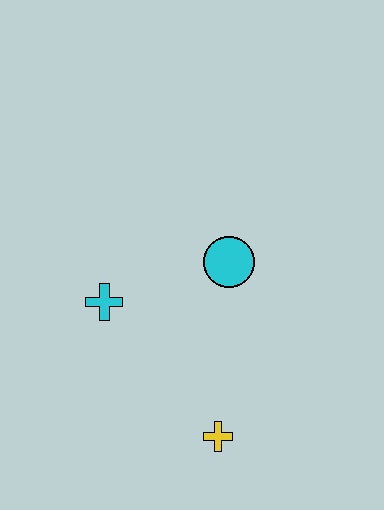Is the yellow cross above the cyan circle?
No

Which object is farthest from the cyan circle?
The yellow cross is farthest from the cyan circle.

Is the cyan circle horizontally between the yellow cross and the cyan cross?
No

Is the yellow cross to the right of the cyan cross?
Yes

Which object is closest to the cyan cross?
The cyan circle is closest to the cyan cross.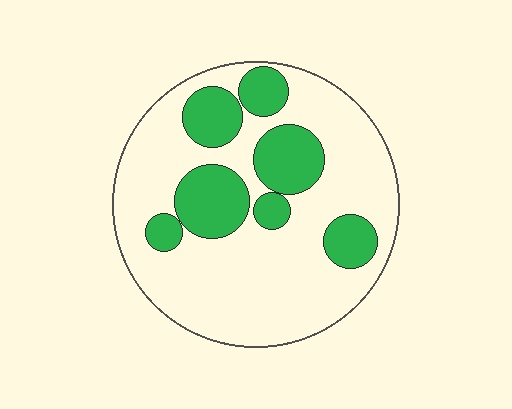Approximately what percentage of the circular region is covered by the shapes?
Approximately 30%.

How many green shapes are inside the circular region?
7.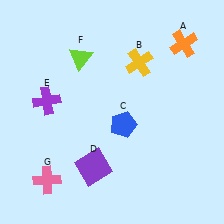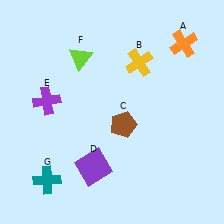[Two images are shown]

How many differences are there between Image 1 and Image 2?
There are 2 differences between the two images.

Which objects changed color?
C changed from blue to brown. G changed from pink to teal.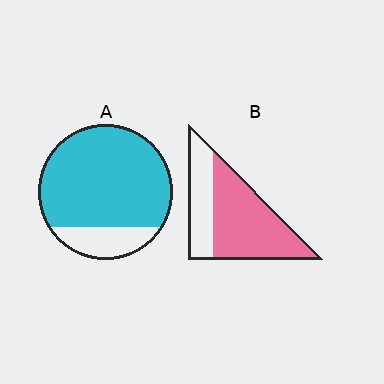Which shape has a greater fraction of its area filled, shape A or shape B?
Shape A.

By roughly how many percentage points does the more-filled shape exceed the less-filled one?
By roughly 15 percentage points (A over B).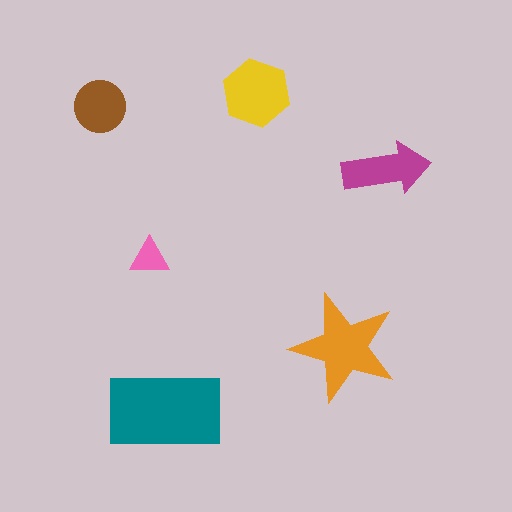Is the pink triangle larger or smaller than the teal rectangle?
Smaller.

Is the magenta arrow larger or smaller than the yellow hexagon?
Smaller.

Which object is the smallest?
The pink triangle.